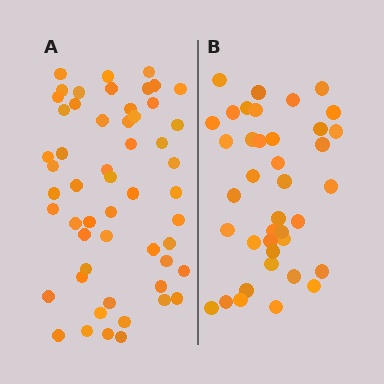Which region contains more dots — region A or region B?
Region A (the left region) has more dots.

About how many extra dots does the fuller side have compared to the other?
Region A has approximately 15 more dots than region B.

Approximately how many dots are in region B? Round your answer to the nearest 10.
About 40 dots. (The exact count is 39, which rounds to 40.)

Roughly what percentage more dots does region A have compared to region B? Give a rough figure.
About 40% more.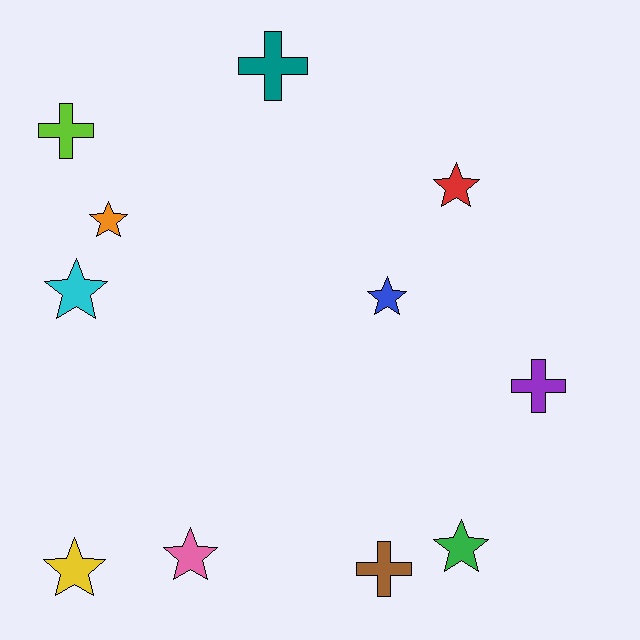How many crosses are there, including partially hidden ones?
There are 4 crosses.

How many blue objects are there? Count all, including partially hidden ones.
There is 1 blue object.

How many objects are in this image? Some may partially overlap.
There are 11 objects.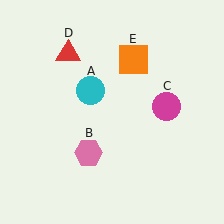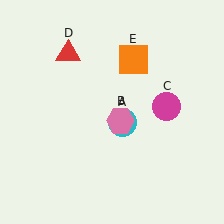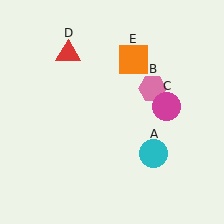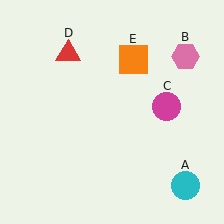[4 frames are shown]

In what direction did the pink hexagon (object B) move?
The pink hexagon (object B) moved up and to the right.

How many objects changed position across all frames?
2 objects changed position: cyan circle (object A), pink hexagon (object B).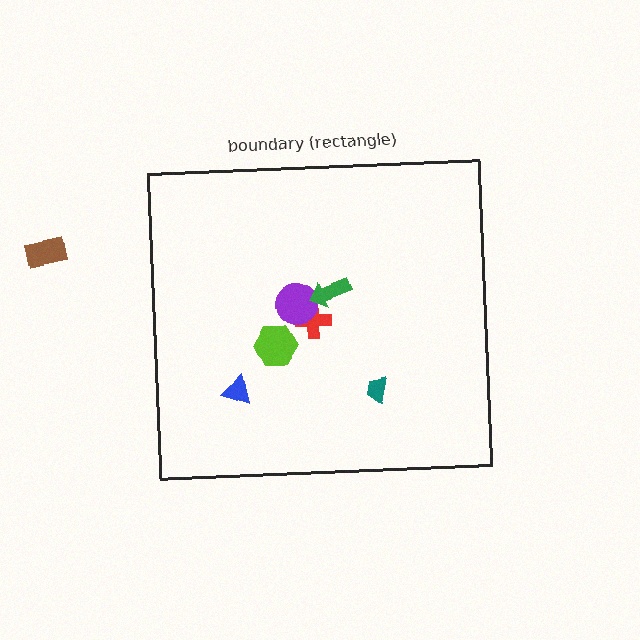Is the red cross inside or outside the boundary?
Inside.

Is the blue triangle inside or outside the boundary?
Inside.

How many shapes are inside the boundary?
6 inside, 1 outside.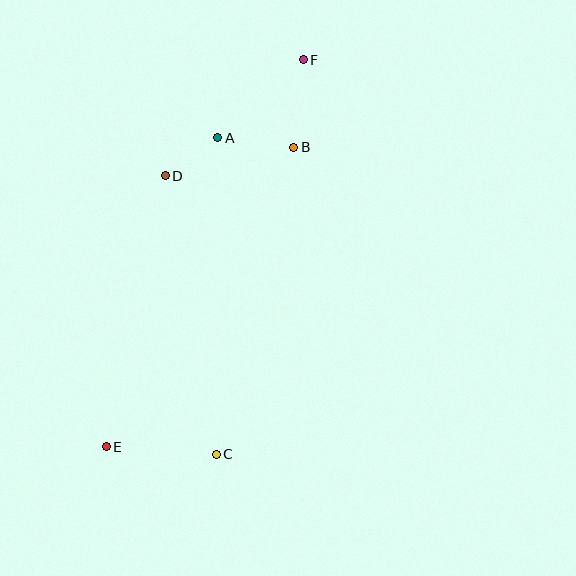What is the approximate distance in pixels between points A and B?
The distance between A and B is approximately 77 pixels.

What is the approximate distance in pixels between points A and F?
The distance between A and F is approximately 116 pixels.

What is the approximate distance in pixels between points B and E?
The distance between B and E is approximately 353 pixels.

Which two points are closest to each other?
Points A and D are closest to each other.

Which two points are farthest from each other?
Points E and F are farthest from each other.